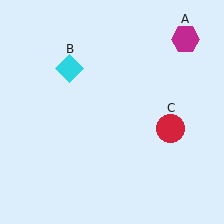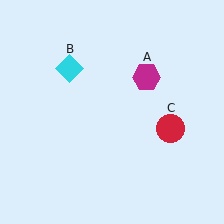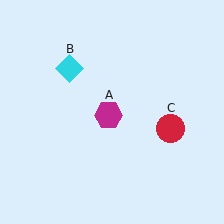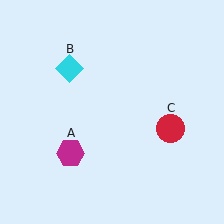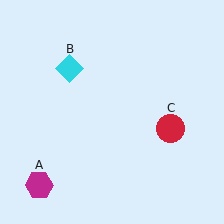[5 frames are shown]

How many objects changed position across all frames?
1 object changed position: magenta hexagon (object A).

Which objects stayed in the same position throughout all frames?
Cyan diamond (object B) and red circle (object C) remained stationary.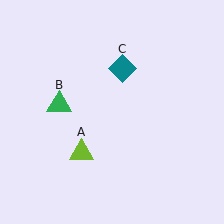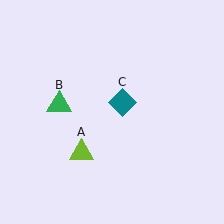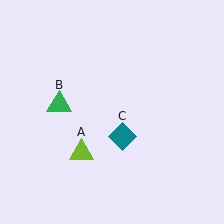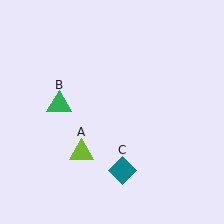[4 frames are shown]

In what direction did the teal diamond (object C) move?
The teal diamond (object C) moved down.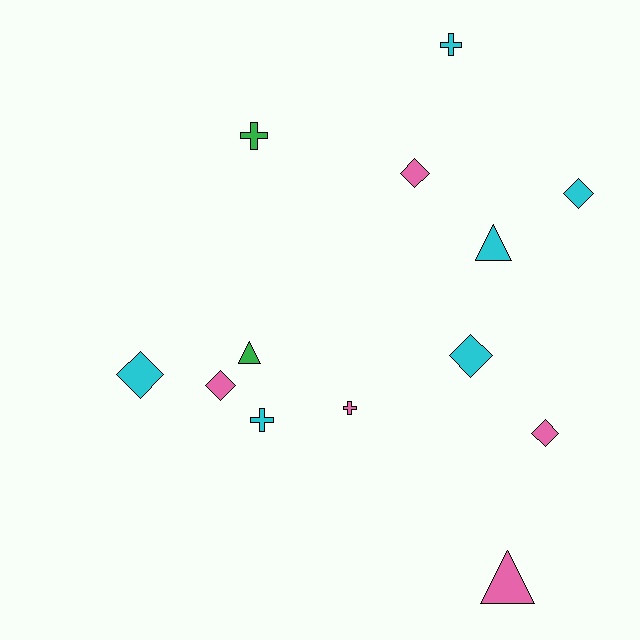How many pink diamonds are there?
There are 3 pink diamonds.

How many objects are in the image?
There are 13 objects.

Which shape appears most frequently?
Diamond, with 6 objects.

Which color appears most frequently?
Cyan, with 6 objects.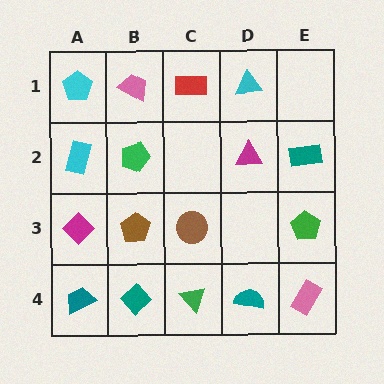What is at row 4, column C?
A green triangle.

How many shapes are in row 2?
4 shapes.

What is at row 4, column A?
A teal trapezoid.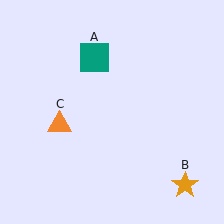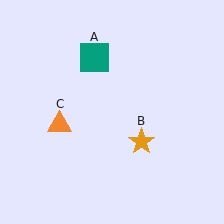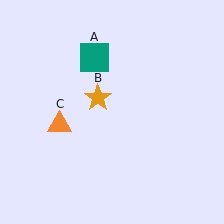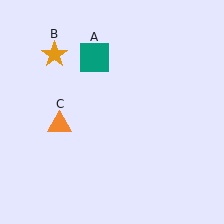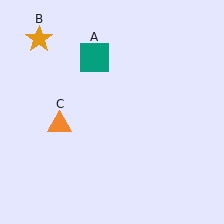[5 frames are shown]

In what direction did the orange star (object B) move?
The orange star (object B) moved up and to the left.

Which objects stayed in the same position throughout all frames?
Teal square (object A) and orange triangle (object C) remained stationary.